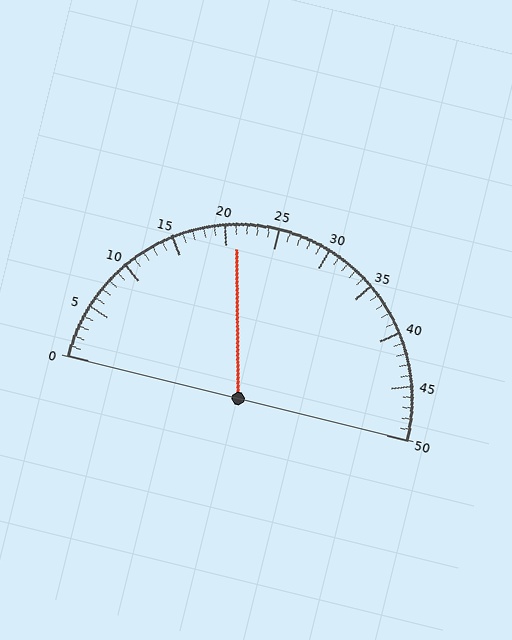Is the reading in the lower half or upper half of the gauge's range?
The reading is in the lower half of the range (0 to 50).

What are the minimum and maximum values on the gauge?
The gauge ranges from 0 to 50.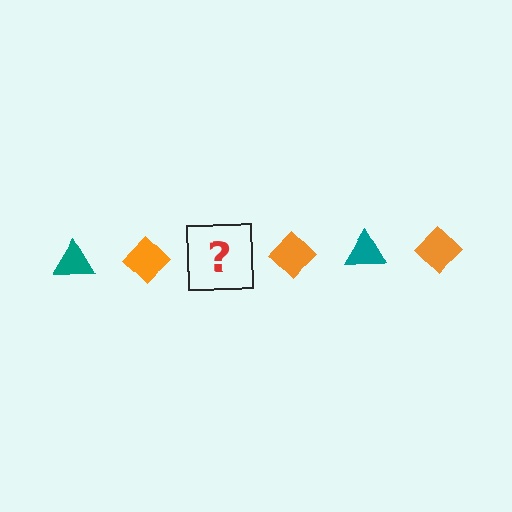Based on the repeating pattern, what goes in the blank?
The blank should be a teal triangle.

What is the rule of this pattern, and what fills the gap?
The rule is that the pattern alternates between teal triangle and orange diamond. The gap should be filled with a teal triangle.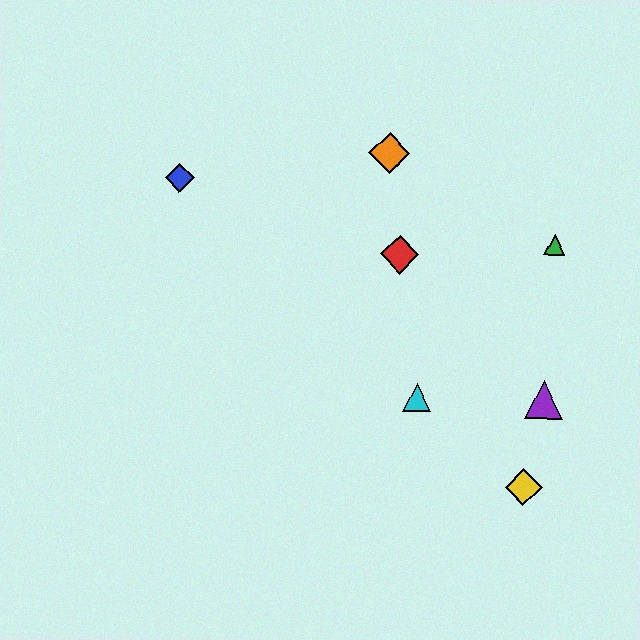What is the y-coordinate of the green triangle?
The green triangle is at y≈245.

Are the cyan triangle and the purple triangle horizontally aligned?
Yes, both are at y≈397.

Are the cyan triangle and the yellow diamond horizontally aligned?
No, the cyan triangle is at y≈397 and the yellow diamond is at y≈487.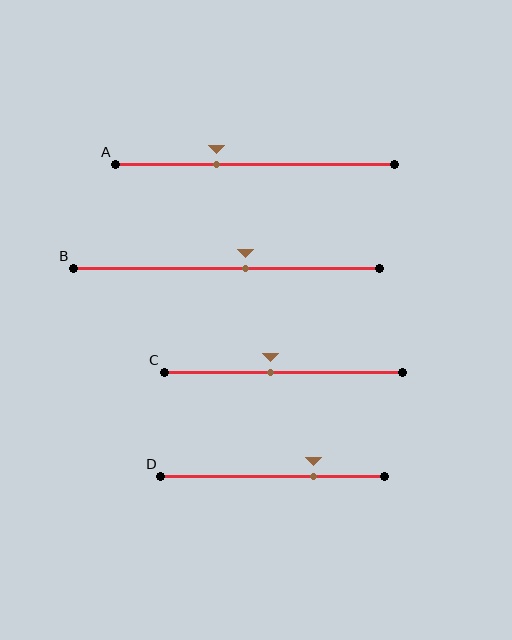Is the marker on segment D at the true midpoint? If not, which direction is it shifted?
No, the marker on segment D is shifted to the right by about 18% of the segment length.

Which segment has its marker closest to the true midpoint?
Segment C has its marker closest to the true midpoint.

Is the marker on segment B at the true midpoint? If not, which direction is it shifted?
No, the marker on segment B is shifted to the right by about 6% of the segment length.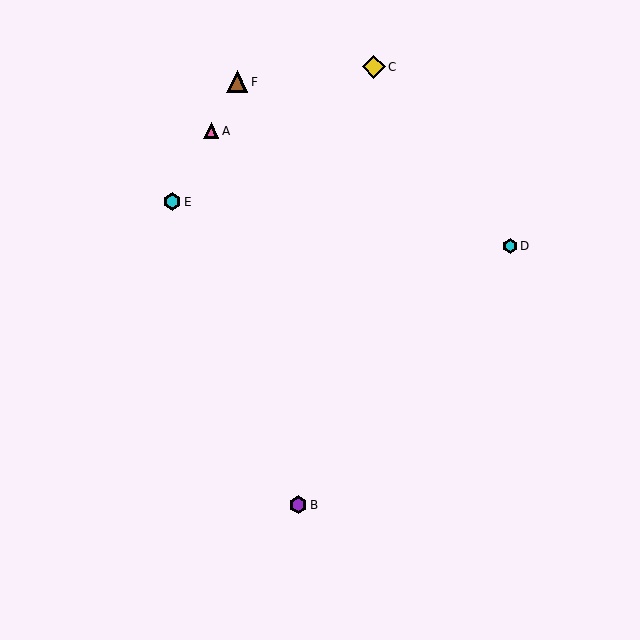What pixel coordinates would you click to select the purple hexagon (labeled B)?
Click at (298, 505) to select the purple hexagon B.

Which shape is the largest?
The yellow diamond (labeled C) is the largest.